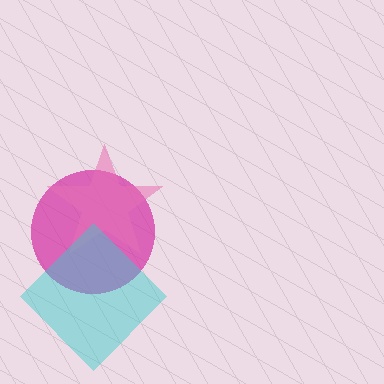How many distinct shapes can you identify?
There are 3 distinct shapes: a magenta circle, a pink star, a cyan diamond.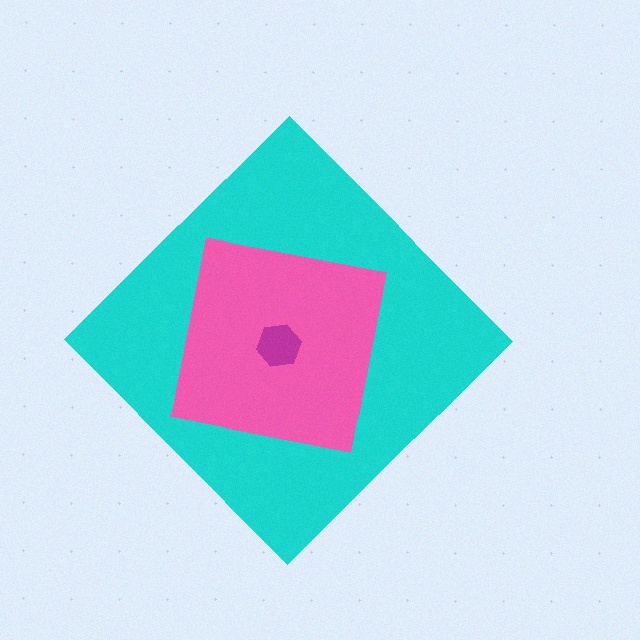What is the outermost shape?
The cyan diamond.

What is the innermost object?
The magenta hexagon.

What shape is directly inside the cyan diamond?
The pink square.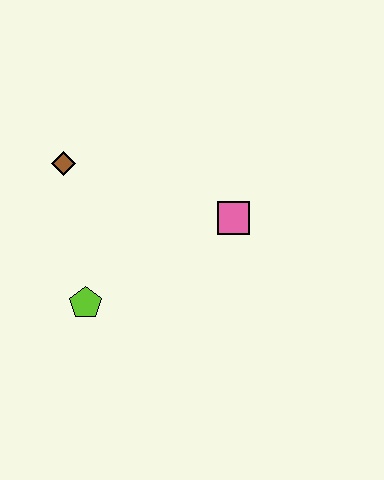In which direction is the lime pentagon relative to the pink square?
The lime pentagon is to the left of the pink square.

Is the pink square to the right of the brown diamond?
Yes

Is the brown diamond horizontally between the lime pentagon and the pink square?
No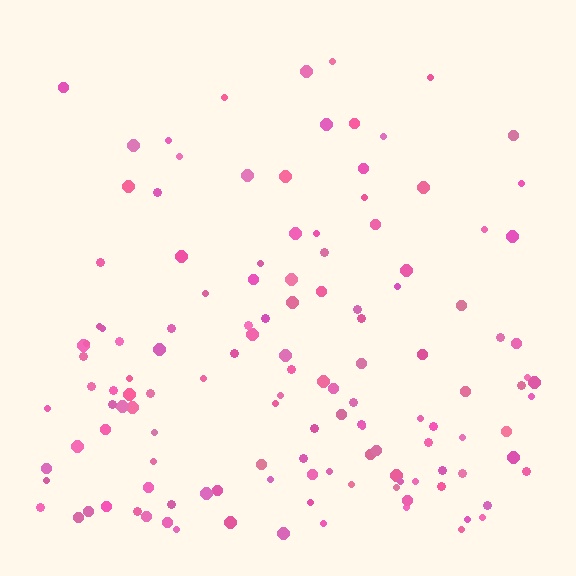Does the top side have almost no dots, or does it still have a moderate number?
Still a moderate number, just noticeably fewer than the bottom.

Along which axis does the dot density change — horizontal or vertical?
Vertical.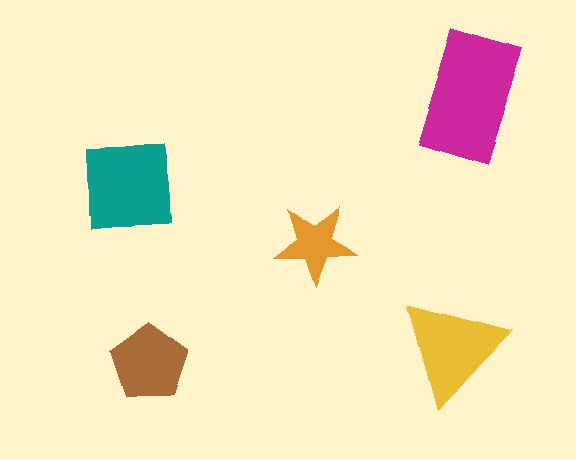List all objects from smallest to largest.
The orange star, the brown pentagon, the yellow triangle, the teal square, the magenta rectangle.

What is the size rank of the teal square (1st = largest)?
2nd.